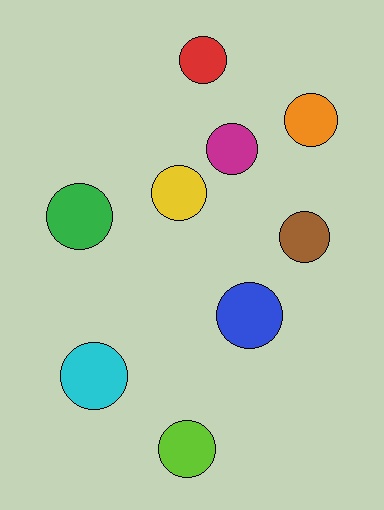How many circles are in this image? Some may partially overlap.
There are 9 circles.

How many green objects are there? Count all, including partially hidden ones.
There is 1 green object.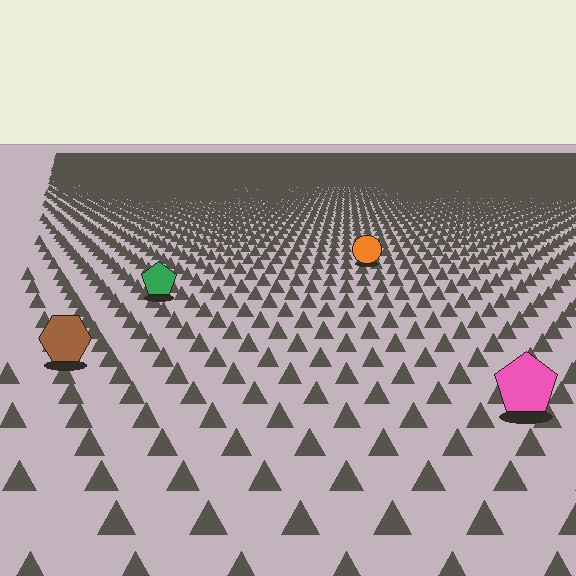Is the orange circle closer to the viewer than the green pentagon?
No. The green pentagon is closer — you can tell from the texture gradient: the ground texture is coarser near it.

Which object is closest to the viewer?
The pink pentagon is closest. The texture marks near it are larger and more spread out.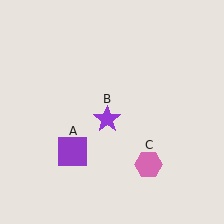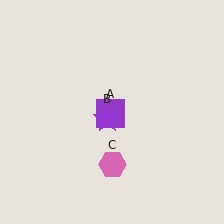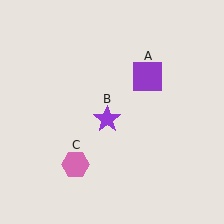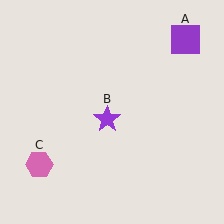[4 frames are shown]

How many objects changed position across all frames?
2 objects changed position: purple square (object A), pink hexagon (object C).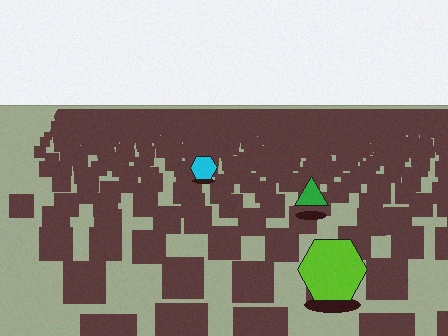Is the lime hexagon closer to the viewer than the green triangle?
Yes. The lime hexagon is closer — you can tell from the texture gradient: the ground texture is coarser near it.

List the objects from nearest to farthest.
From nearest to farthest: the lime hexagon, the green triangle, the cyan hexagon.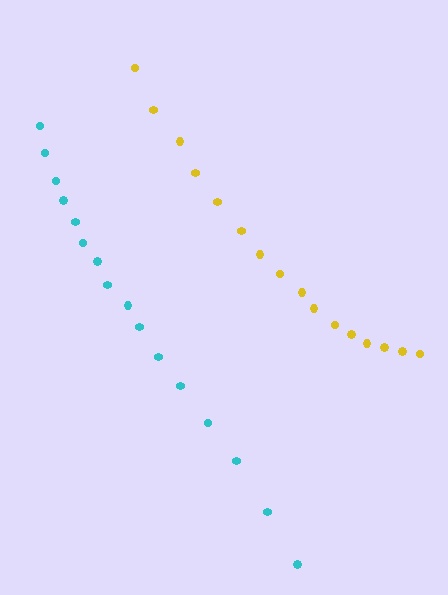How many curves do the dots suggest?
There are 2 distinct paths.